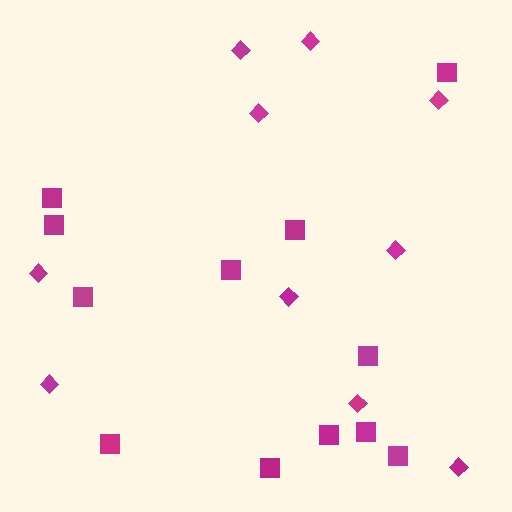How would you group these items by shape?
There are 2 groups: one group of squares (12) and one group of diamonds (10).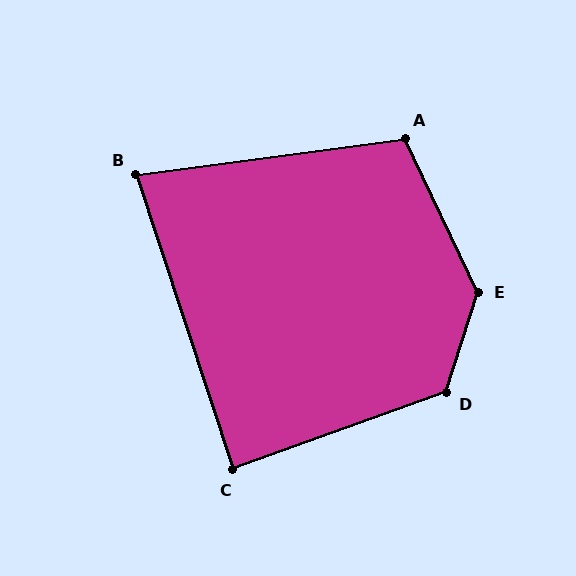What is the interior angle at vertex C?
Approximately 88 degrees (approximately right).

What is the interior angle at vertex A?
Approximately 108 degrees (obtuse).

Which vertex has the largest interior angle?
E, at approximately 137 degrees.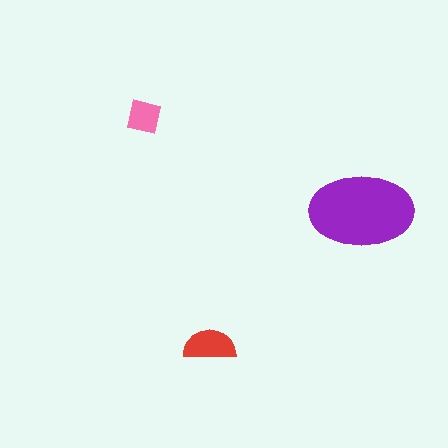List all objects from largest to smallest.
The purple ellipse, the red semicircle, the pink square.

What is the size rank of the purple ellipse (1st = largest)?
1st.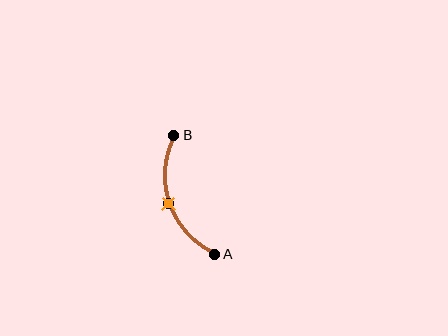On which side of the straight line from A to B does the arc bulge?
The arc bulges to the left of the straight line connecting A and B.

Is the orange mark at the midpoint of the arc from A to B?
Yes. The orange mark lies on the arc at equal arc-length from both A and B — it is the arc midpoint.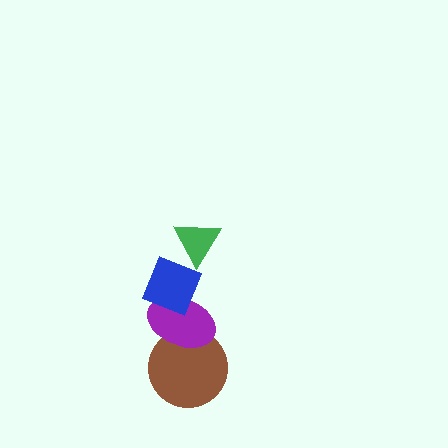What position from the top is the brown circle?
The brown circle is 4th from the top.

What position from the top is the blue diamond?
The blue diamond is 2nd from the top.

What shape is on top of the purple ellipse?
The blue diamond is on top of the purple ellipse.